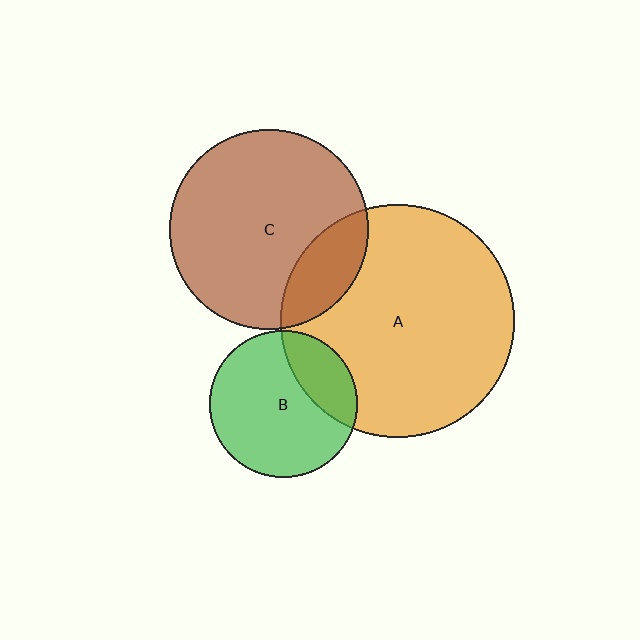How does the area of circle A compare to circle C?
Approximately 1.4 times.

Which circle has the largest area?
Circle A (orange).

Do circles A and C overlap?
Yes.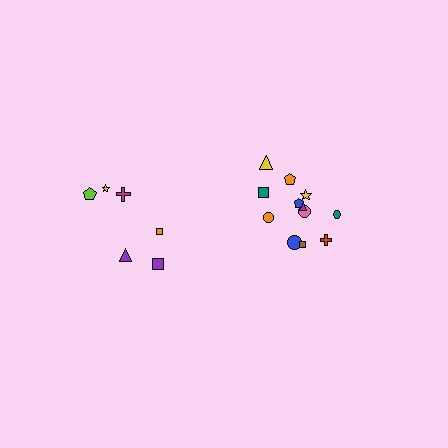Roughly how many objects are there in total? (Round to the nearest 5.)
Roughly 20 objects in total.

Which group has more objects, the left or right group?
The right group.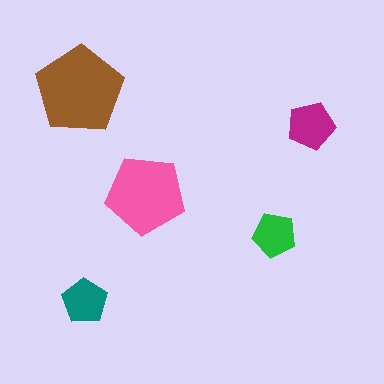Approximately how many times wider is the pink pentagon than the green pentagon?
About 2 times wider.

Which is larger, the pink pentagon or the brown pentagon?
The brown one.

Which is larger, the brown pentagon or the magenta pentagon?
The brown one.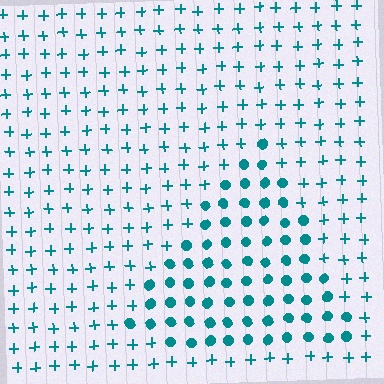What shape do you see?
I see a triangle.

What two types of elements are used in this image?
The image uses circles inside the triangle region and plus signs outside it.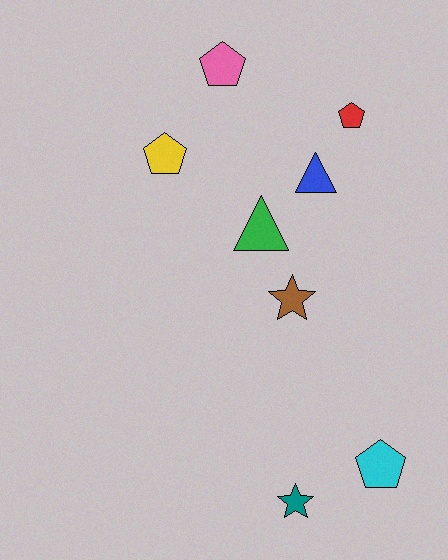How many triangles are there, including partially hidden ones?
There are 2 triangles.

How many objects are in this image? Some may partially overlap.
There are 8 objects.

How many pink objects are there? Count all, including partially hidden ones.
There is 1 pink object.